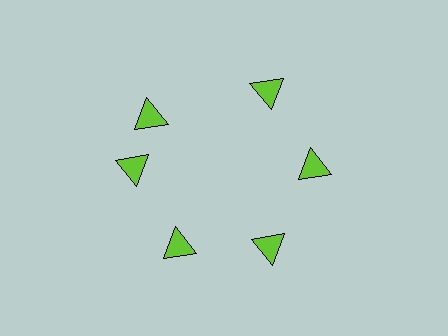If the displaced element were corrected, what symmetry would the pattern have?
It would have 6-fold rotational symmetry — the pattern would map onto itself every 60 degrees.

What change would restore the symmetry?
The symmetry would be restored by rotating it back into even spacing with its neighbors so that all 6 triangles sit at equal angles and equal distance from the center.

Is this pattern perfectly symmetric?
No. The 6 lime triangles are arranged in a ring, but one element near the 11 o'clock position is rotated out of alignment along the ring, breaking the 6-fold rotational symmetry.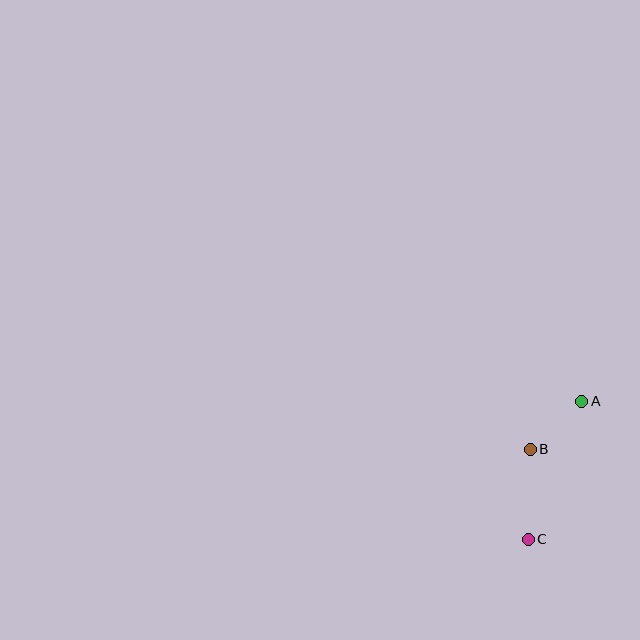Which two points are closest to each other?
Points A and B are closest to each other.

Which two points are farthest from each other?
Points A and C are farthest from each other.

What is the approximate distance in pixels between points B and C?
The distance between B and C is approximately 90 pixels.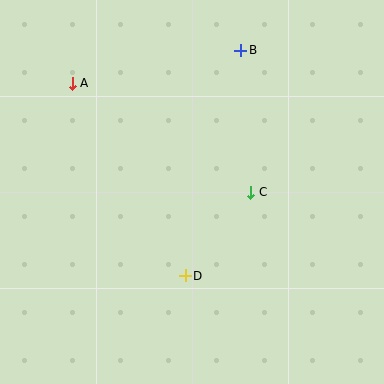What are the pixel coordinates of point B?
Point B is at (241, 50).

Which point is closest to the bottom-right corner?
Point D is closest to the bottom-right corner.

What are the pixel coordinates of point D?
Point D is at (185, 276).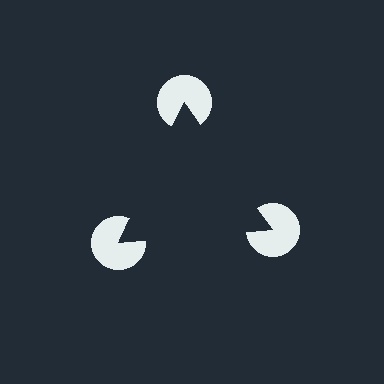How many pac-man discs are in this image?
There are 3 — one at each vertex of the illusory triangle.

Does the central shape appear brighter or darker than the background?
It typically appears slightly darker than the background, even though no actual brightness change is drawn.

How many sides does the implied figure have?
3 sides.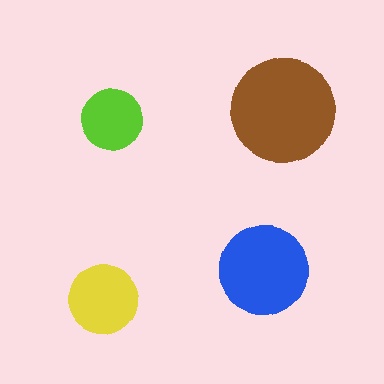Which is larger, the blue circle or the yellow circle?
The blue one.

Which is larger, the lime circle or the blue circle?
The blue one.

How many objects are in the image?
There are 4 objects in the image.